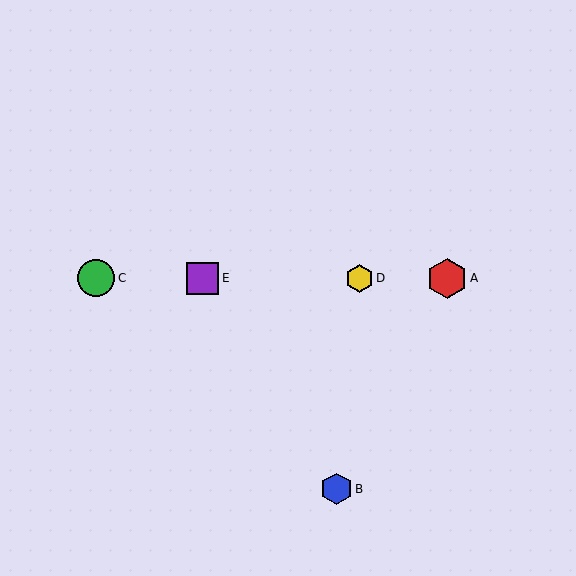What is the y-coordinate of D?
Object D is at y≈278.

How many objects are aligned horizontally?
4 objects (A, C, D, E) are aligned horizontally.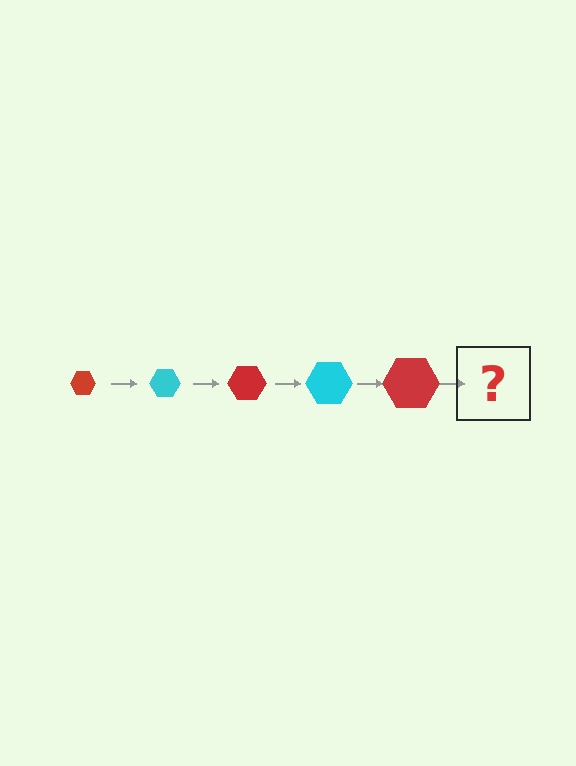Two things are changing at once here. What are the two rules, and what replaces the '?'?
The two rules are that the hexagon grows larger each step and the color cycles through red and cyan. The '?' should be a cyan hexagon, larger than the previous one.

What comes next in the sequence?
The next element should be a cyan hexagon, larger than the previous one.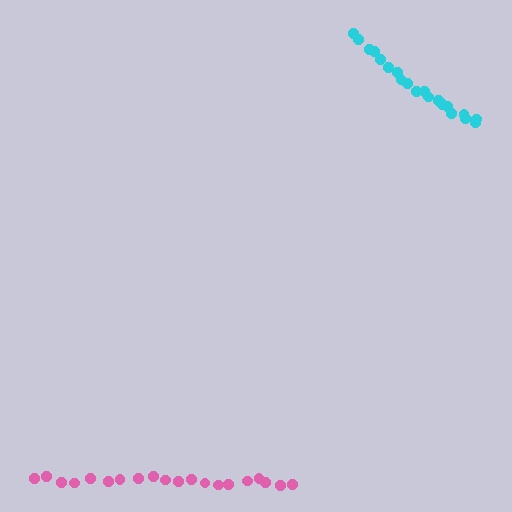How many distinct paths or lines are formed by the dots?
There are 2 distinct paths.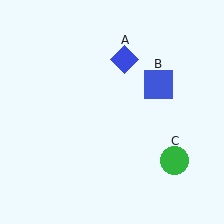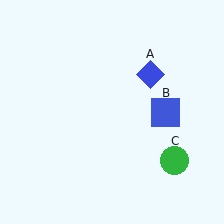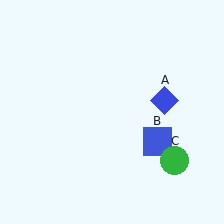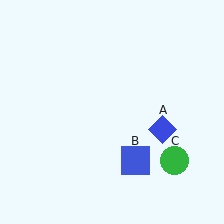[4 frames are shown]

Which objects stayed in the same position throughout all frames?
Green circle (object C) remained stationary.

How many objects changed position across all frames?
2 objects changed position: blue diamond (object A), blue square (object B).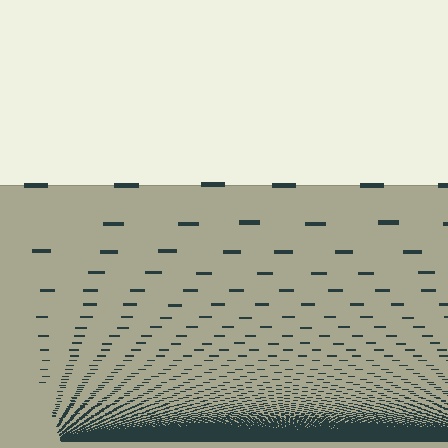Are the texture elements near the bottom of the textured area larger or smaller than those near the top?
Smaller. The gradient is inverted — elements near the bottom are smaller and denser.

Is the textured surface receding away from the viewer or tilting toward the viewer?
The surface appears to tilt toward the viewer. Texture elements get larger and sparser toward the top.